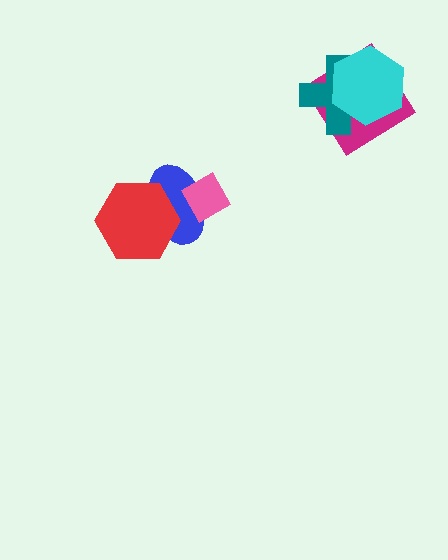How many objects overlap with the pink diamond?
1 object overlaps with the pink diamond.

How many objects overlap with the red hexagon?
1 object overlaps with the red hexagon.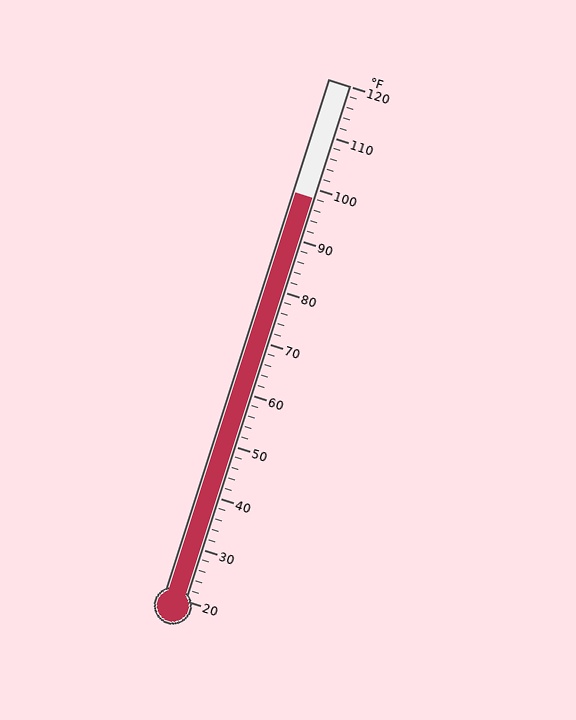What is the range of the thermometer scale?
The thermometer scale ranges from 20°F to 120°F.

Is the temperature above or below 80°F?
The temperature is above 80°F.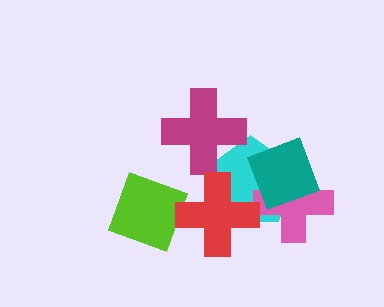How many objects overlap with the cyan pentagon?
4 objects overlap with the cyan pentagon.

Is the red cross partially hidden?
No, no other shape covers it.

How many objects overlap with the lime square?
0 objects overlap with the lime square.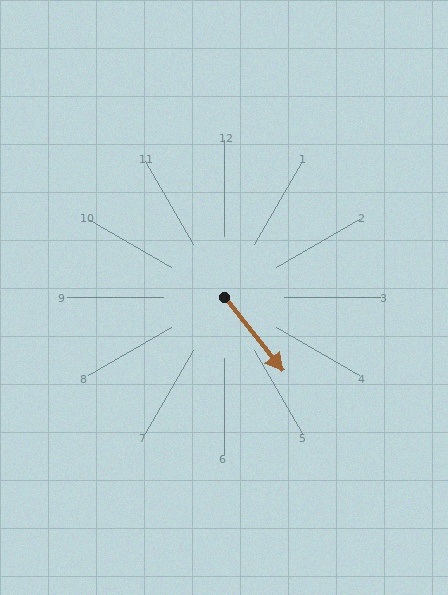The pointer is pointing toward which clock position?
Roughly 5 o'clock.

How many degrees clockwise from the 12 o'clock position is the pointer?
Approximately 141 degrees.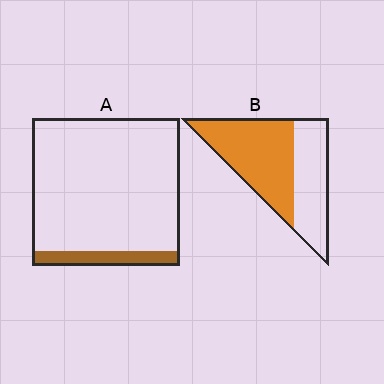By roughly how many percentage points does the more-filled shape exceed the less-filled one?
By roughly 50 percentage points (B over A).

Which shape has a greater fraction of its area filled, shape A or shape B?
Shape B.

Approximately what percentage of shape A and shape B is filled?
A is approximately 10% and B is approximately 60%.